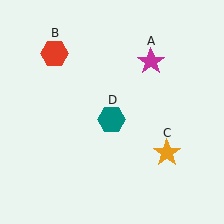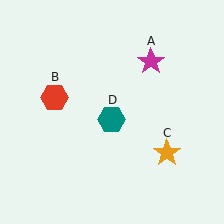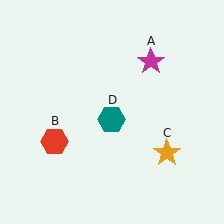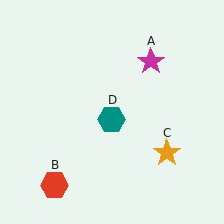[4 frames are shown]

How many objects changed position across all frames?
1 object changed position: red hexagon (object B).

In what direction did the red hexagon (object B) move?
The red hexagon (object B) moved down.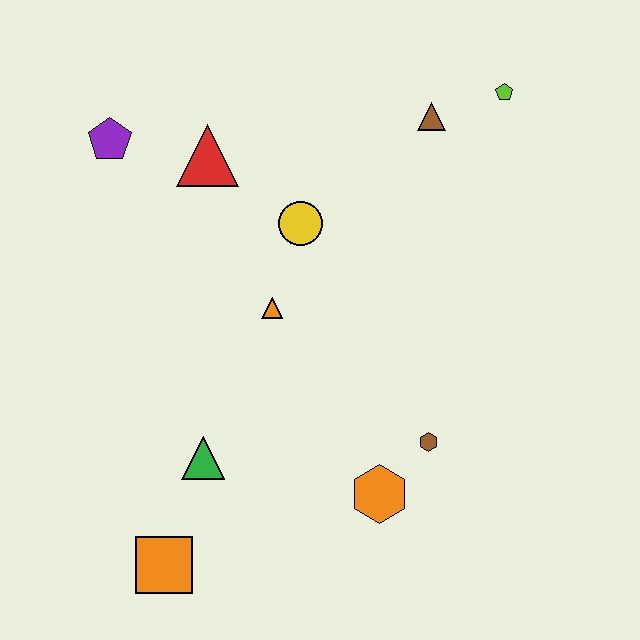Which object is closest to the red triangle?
The purple pentagon is closest to the red triangle.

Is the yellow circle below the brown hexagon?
No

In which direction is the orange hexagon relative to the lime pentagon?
The orange hexagon is below the lime pentagon.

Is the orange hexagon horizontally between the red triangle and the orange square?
No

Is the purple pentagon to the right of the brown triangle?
No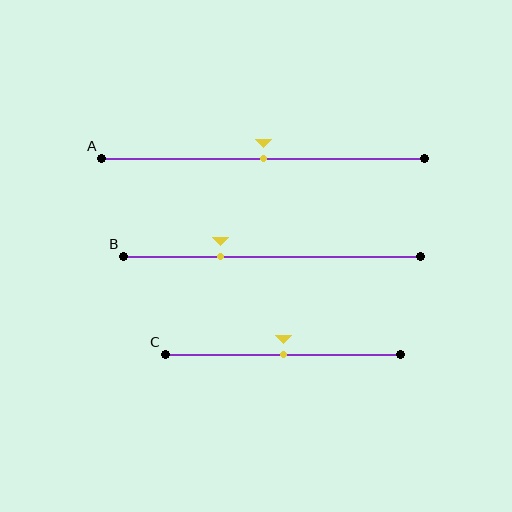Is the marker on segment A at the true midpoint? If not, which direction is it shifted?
Yes, the marker on segment A is at the true midpoint.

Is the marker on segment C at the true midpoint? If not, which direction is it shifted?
Yes, the marker on segment C is at the true midpoint.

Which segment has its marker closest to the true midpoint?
Segment A has its marker closest to the true midpoint.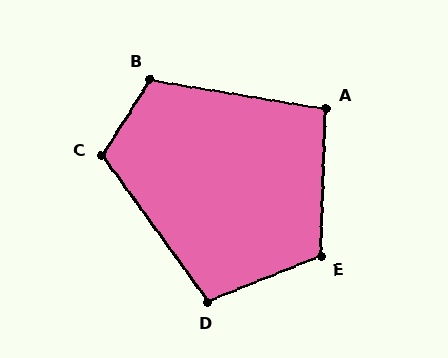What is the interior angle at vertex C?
Approximately 112 degrees (obtuse).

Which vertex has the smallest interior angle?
A, at approximately 97 degrees.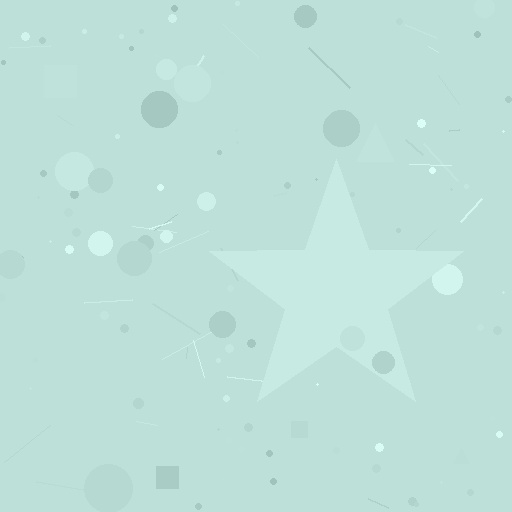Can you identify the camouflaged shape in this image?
The camouflaged shape is a star.